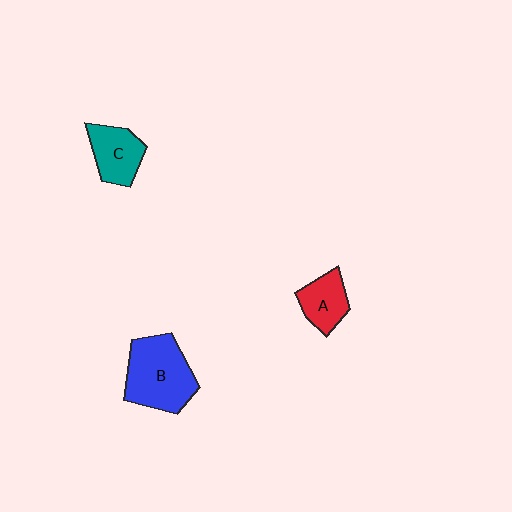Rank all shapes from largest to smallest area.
From largest to smallest: B (blue), C (teal), A (red).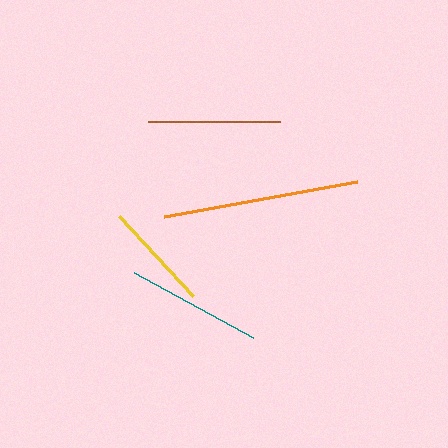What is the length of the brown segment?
The brown segment is approximately 131 pixels long.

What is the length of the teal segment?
The teal segment is approximately 135 pixels long.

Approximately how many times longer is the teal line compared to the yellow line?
The teal line is approximately 1.3 times the length of the yellow line.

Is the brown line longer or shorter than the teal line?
The teal line is longer than the brown line.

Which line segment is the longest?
The orange line is the longest at approximately 196 pixels.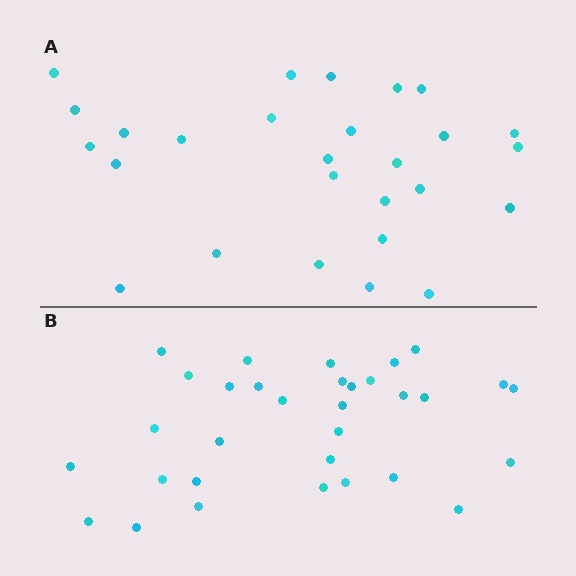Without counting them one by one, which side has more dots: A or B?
Region B (the bottom region) has more dots.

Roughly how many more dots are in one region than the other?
Region B has about 5 more dots than region A.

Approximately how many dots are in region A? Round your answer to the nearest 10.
About 30 dots. (The exact count is 27, which rounds to 30.)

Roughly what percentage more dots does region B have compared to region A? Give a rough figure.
About 20% more.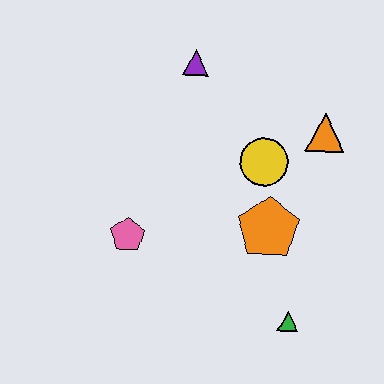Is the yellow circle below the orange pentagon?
No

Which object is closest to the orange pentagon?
The yellow circle is closest to the orange pentagon.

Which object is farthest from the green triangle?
The purple triangle is farthest from the green triangle.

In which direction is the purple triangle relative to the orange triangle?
The purple triangle is to the left of the orange triangle.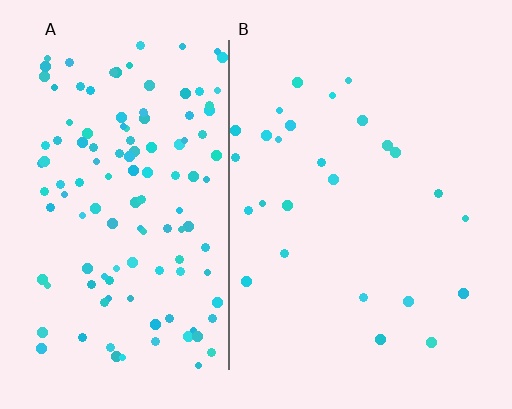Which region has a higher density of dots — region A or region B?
A (the left).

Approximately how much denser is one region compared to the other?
Approximately 4.9× — region A over region B.